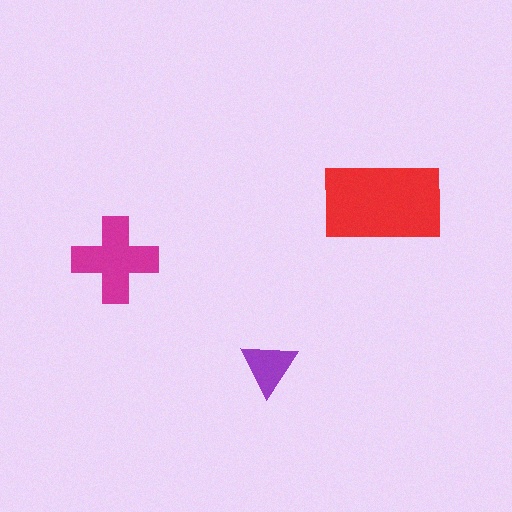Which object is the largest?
The red rectangle.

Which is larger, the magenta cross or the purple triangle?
The magenta cross.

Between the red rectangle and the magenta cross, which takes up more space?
The red rectangle.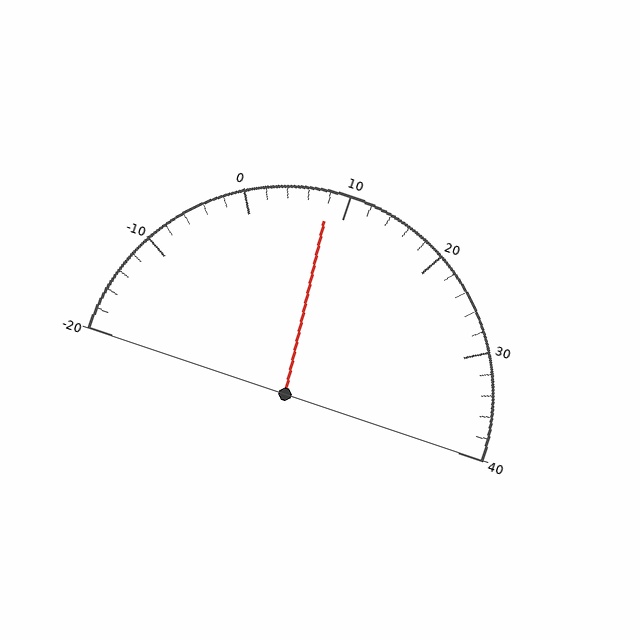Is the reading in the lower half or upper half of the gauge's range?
The reading is in the lower half of the range (-20 to 40).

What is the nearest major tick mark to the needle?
The nearest major tick mark is 10.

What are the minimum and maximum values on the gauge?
The gauge ranges from -20 to 40.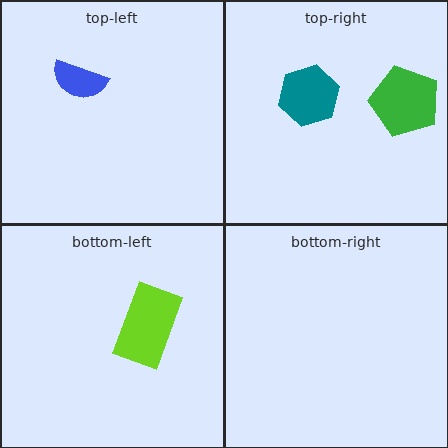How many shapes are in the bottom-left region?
1.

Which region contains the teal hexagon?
The top-right region.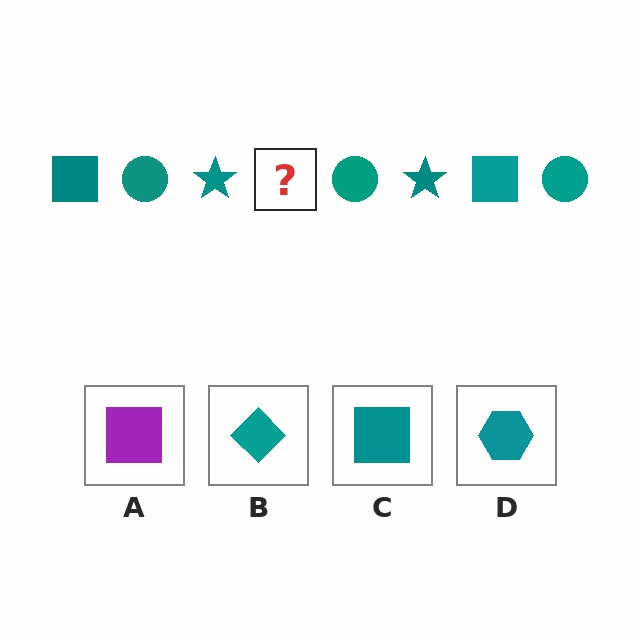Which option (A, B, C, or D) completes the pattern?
C.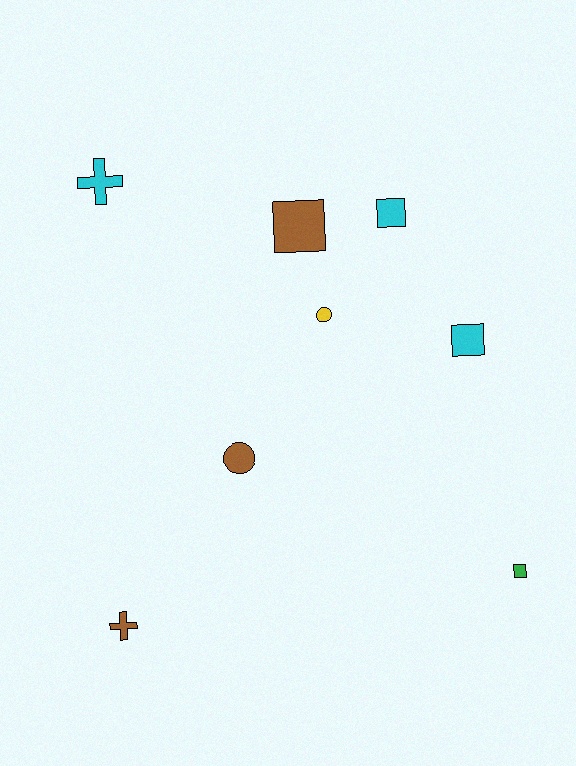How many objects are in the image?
There are 8 objects.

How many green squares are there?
There is 1 green square.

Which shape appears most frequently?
Square, with 4 objects.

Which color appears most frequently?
Cyan, with 3 objects.